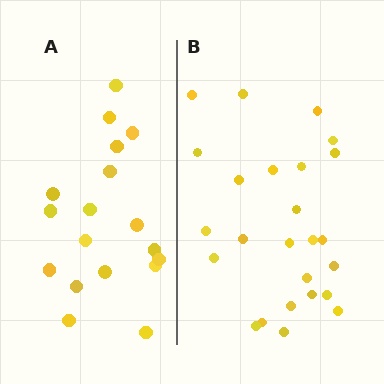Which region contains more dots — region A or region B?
Region B (the right region) has more dots.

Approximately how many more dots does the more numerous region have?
Region B has roughly 8 or so more dots than region A.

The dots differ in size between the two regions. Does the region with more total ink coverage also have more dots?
No. Region A has more total ink coverage because its dots are larger, but region B actually contains more individual dots. Total area can be misleading — the number of items is what matters here.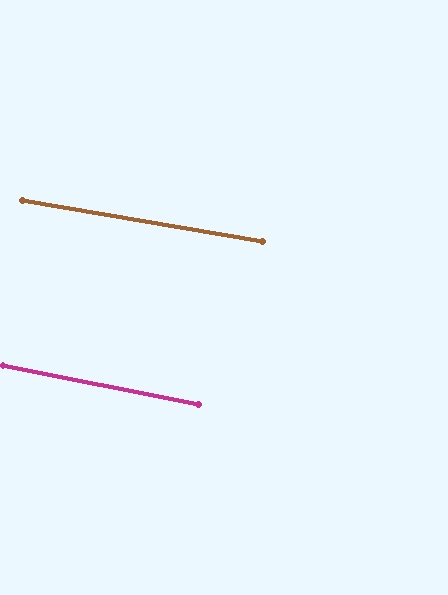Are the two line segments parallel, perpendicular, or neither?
Parallel — their directions differ by only 1.6°.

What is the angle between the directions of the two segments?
Approximately 2 degrees.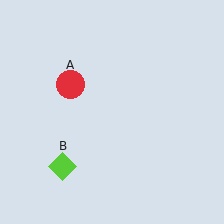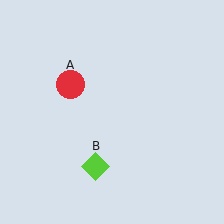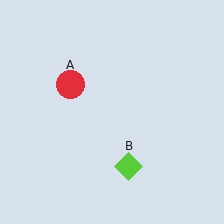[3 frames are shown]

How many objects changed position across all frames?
1 object changed position: lime diamond (object B).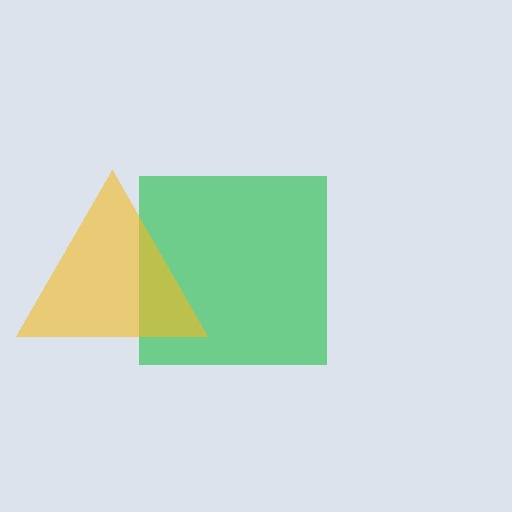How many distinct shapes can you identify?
There are 2 distinct shapes: a green square, a yellow triangle.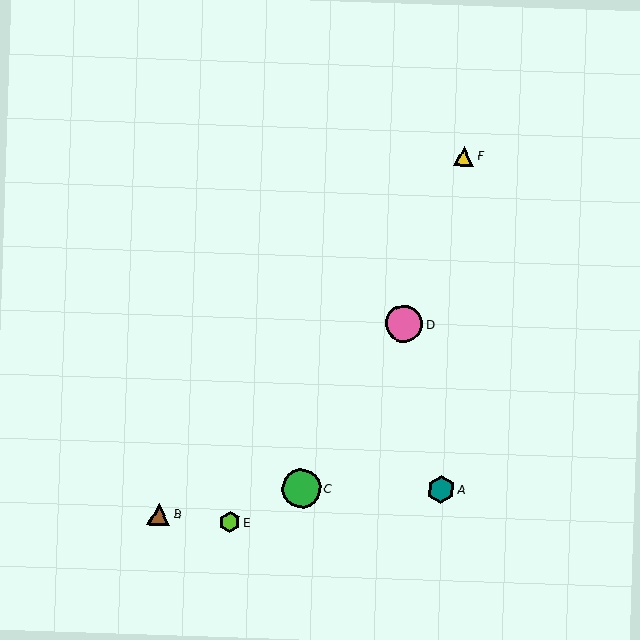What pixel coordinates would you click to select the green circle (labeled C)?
Click at (301, 489) to select the green circle C.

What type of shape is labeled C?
Shape C is a green circle.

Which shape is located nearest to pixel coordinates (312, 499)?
The green circle (labeled C) at (301, 489) is nearest to that location.